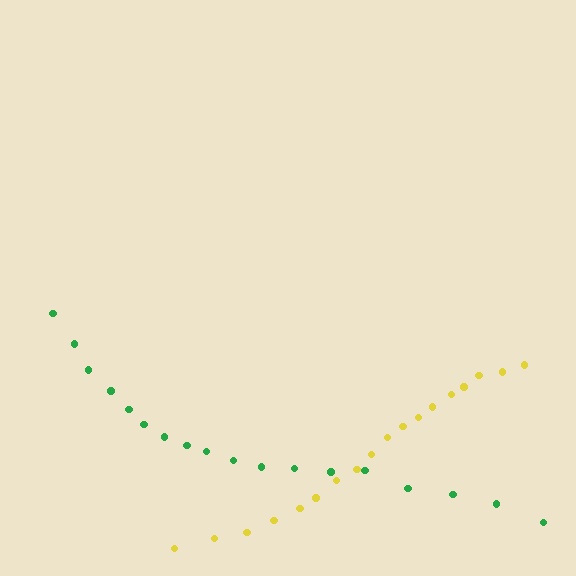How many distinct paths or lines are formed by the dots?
There are 2 distinct paths.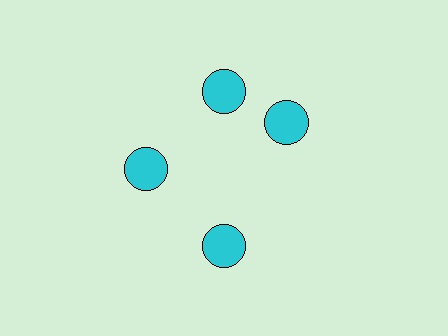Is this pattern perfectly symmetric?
No. The 4 cyan circles are arranged in a ring, but one element near the 3 o'clock position is rotated out of alignment along the ring, breaking the 4-fold rotational symmetry.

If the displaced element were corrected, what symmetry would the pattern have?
It would have 4-fold rotational symmetry — the pattern would map onto itself every 90 degrees.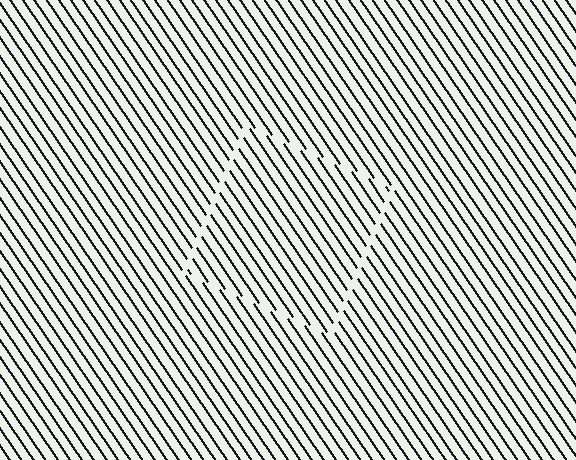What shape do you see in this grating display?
An illusory square. The interior of the shape contains the same grating, shifted by half a period — the contour is defined by the phase discontinuity where line-ends from the inner and outer gratings abut.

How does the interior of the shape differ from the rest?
The interior of the shape contains the same grating, shifted by half a period — the contour is defined by the phase discontinuity where line-ends from the inner and outer gratings abut.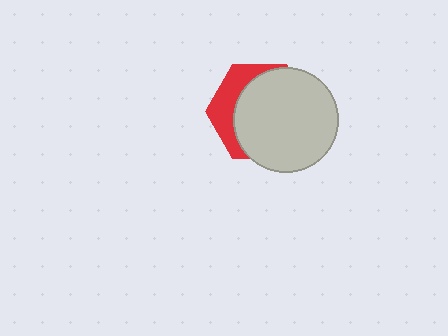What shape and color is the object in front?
The object in front is a light gray circle.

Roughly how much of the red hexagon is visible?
A small part of it is visible (roughly 30%).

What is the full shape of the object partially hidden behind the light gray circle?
The partially hidden object is a red hexagon.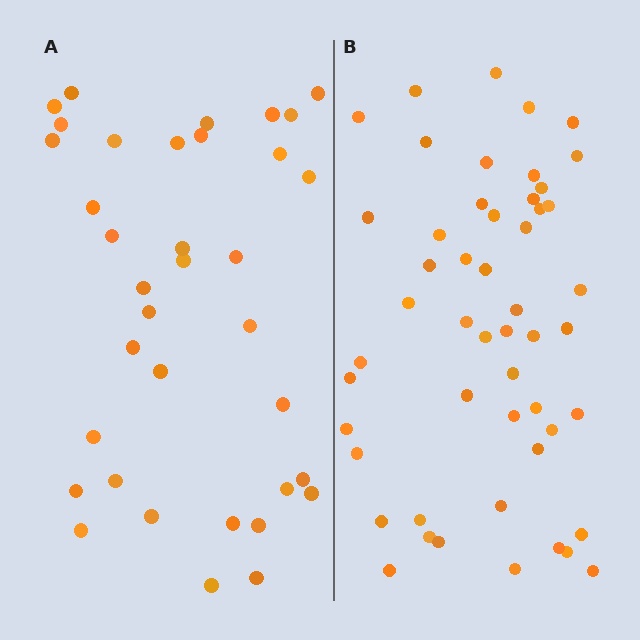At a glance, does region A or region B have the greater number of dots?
Region B (the right region) has more dots.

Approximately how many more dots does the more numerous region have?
Region B has approximately 15 more dots than region A.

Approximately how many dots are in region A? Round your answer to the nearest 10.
About 40 dots. (The exact count is 36, which rounds to 40.)